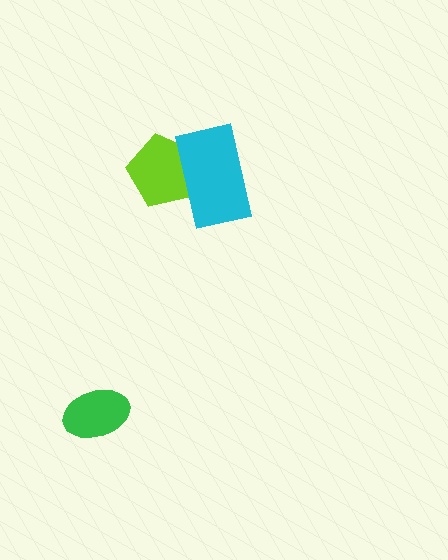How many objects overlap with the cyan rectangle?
1 object overlaps with the cyan rectangle.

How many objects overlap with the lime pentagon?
1 object overlaps with the lime pentagon.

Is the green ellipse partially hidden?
No, no other shape covers it.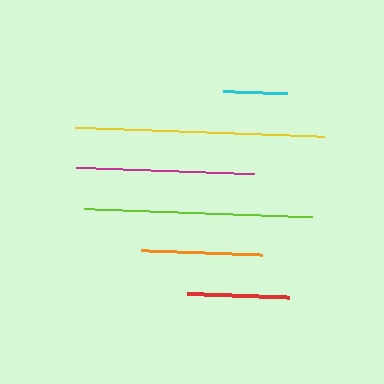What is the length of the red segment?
The red segment is approximately 102 pixels long.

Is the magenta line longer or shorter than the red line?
The magenta line is longer than the red line.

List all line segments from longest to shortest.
From longest to shortest: yellow, lime, magenta, orange, red, cyan.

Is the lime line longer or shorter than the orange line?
The lime line is longer than the orange line.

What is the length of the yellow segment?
The yellow segment is approximately 249 pixels long.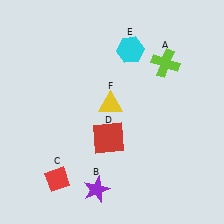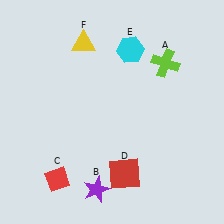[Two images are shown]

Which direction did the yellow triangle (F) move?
The yellow triangle (F) moved up.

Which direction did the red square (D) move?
The red square (D) moved down.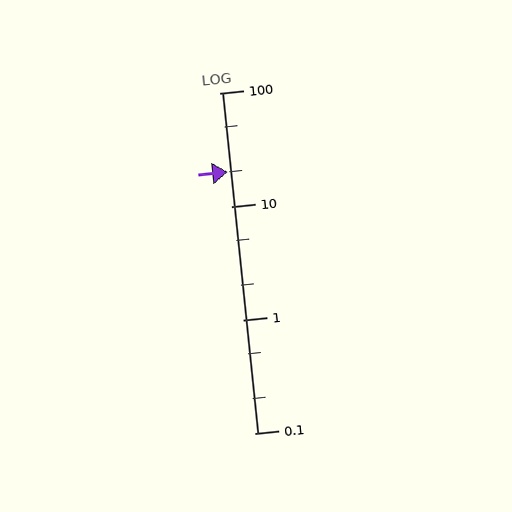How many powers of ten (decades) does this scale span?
The scale spans 3 decades, from 0.1 to 100.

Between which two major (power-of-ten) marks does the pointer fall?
The pointer is between 10 and 100.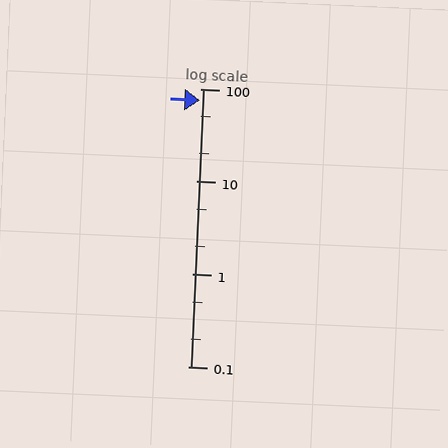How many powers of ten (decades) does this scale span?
The scale spans 3 decades, from 0.1 to 100.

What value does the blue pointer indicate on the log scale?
The pointer indicates approximately 76.